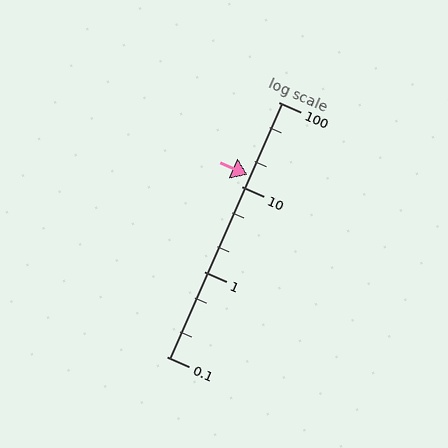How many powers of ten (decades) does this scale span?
The scale spans 3 decades, from 0.1 to 100.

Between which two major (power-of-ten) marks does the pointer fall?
The pointer is between 10 and 100.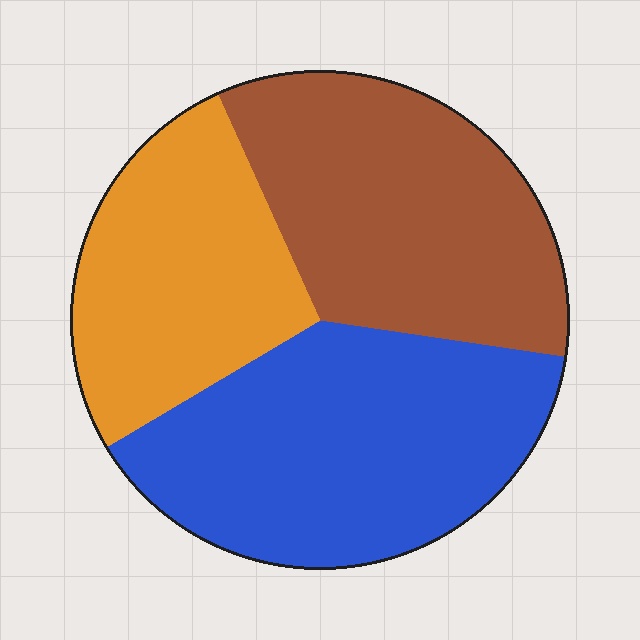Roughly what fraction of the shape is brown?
Brown takes up about one third (1/3) of the shape.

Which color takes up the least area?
Orange, at roughly 25%.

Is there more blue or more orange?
Blue.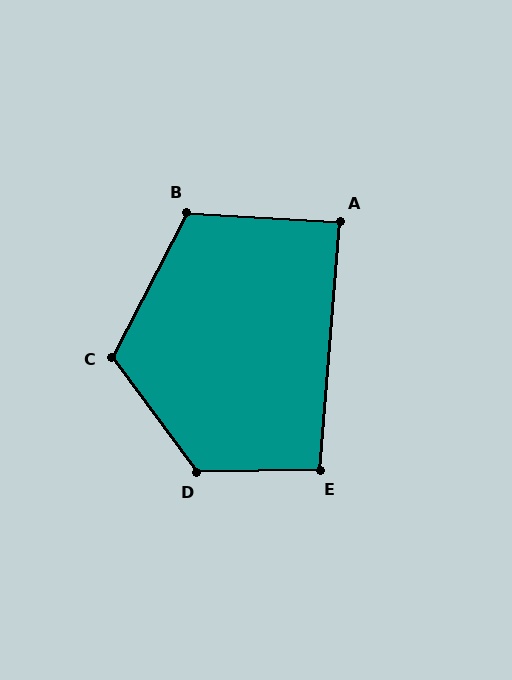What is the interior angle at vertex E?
Approximately 96 degrees (obtuse).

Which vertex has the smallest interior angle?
A, at approximately 89 degrees.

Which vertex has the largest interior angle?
D, at approximately 125 degrees.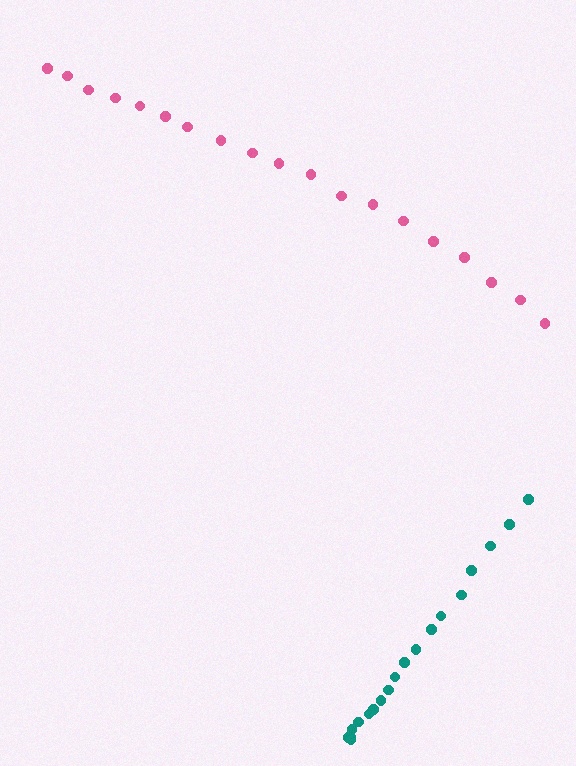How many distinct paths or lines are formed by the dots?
There are 2 distinct paths.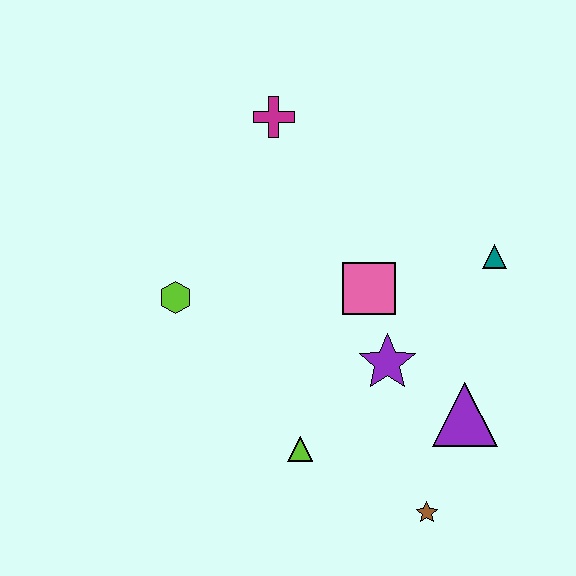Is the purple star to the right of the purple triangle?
No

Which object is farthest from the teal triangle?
The lime hexagon is farthest from the teal triangle.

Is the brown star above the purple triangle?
No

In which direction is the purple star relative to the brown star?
The purple star is above the brown star.